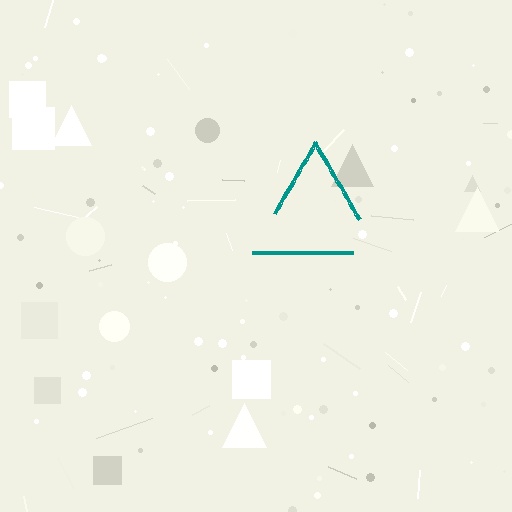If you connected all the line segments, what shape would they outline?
They would outline a triangle.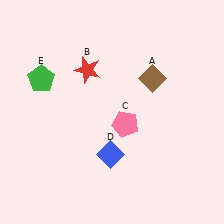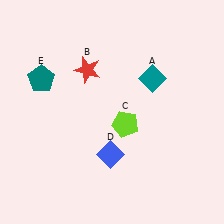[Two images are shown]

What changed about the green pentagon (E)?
In Image 1, E is green. In Image 2, it changed to teal.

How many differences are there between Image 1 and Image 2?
There are 3 differences between the two images.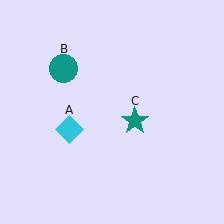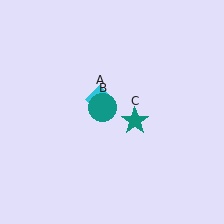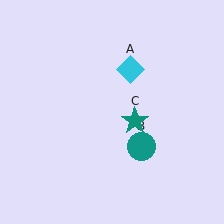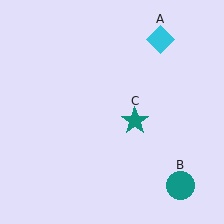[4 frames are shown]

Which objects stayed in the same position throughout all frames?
Teal star (object C) remained stationary.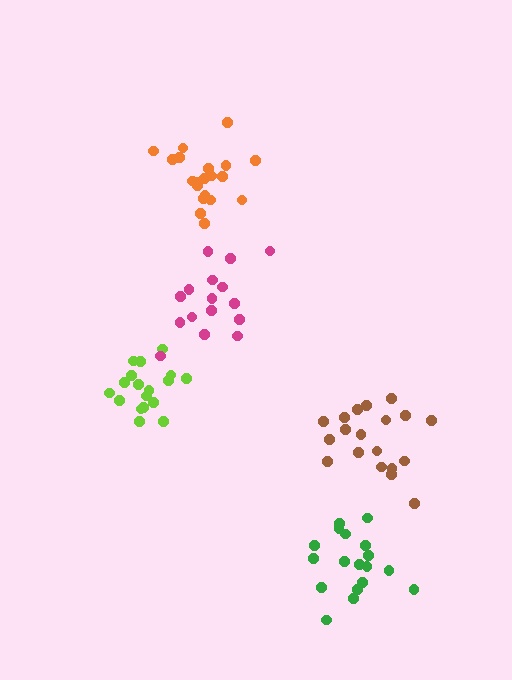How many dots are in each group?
Group 1: 18 dots, Group 2: 20 dots, Group 3: 19 dots, Group 4: 18 dots, Group 5: 16 dots (91 total).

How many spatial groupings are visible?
There are 5 spatial groupings.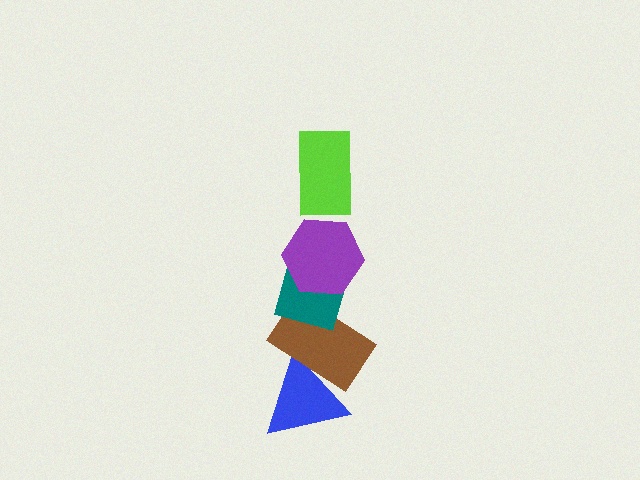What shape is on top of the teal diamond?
The purple hexagon is on top of the teal diamond.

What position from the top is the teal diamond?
The teal diamond is 3rd from the top.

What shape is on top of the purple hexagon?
The lime rectangle is on top of the purple hexagon.